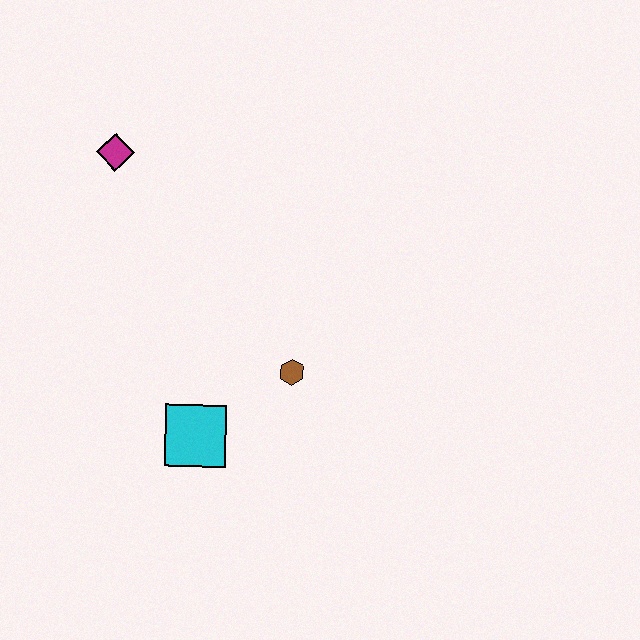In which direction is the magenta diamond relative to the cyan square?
The magenta diamond is above the cyan square.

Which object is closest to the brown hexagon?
The cyan square is closest to the brown hexagon.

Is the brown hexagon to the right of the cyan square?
Yes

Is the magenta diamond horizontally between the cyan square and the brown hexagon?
No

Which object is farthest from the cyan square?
The magenta diamond is farthest from the cyan square.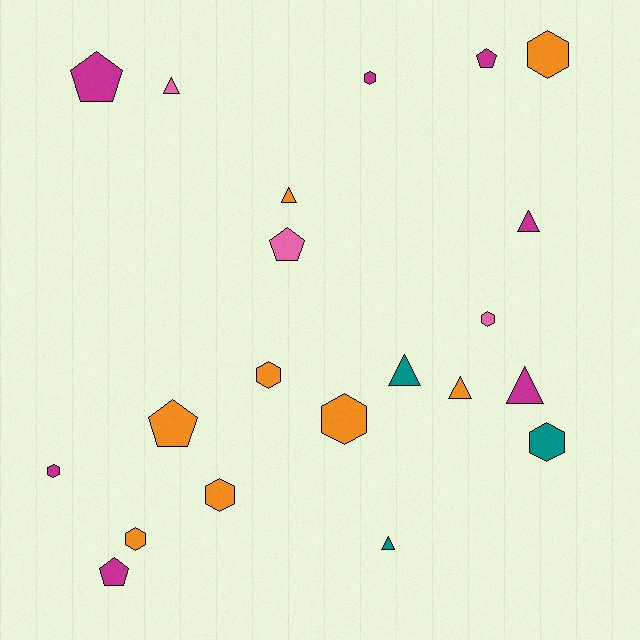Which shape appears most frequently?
Hexagon, with 9 objects.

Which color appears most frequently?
Orange, with 8 objects.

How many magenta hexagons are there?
There are 2 magenta hexagons.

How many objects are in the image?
There are 21 objects.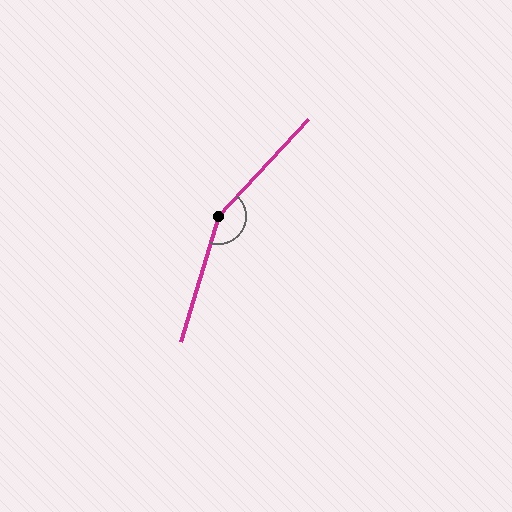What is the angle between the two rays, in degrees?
Approximately 154 degrees.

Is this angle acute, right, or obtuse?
It is obtuse.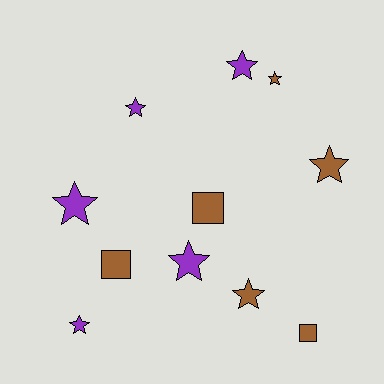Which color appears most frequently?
Brown, with 6 objects.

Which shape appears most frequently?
Star, with 8 objects.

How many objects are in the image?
There are 11 objects.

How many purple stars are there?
There are 5 purple stars.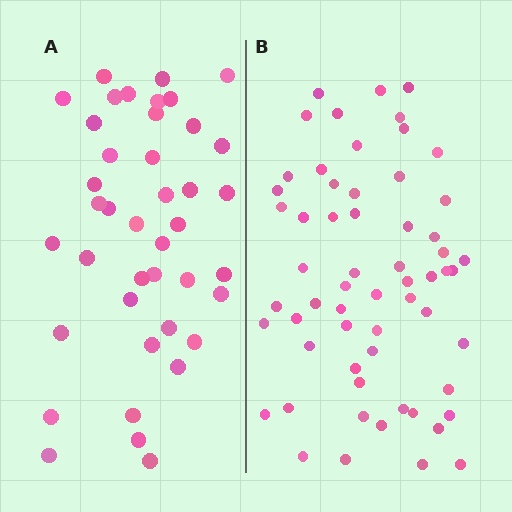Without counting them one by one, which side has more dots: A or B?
Region B (the right region) has more dots.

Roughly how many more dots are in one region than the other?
Region B has approximately 20 more dots than region A.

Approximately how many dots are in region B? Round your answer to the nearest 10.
About 60 dots.